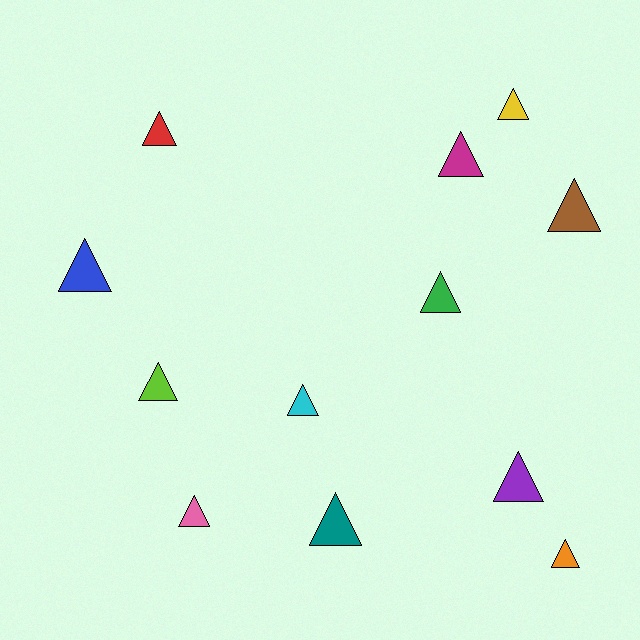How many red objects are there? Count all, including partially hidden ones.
There is 1 red object.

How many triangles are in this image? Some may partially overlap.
There are 12 triangles.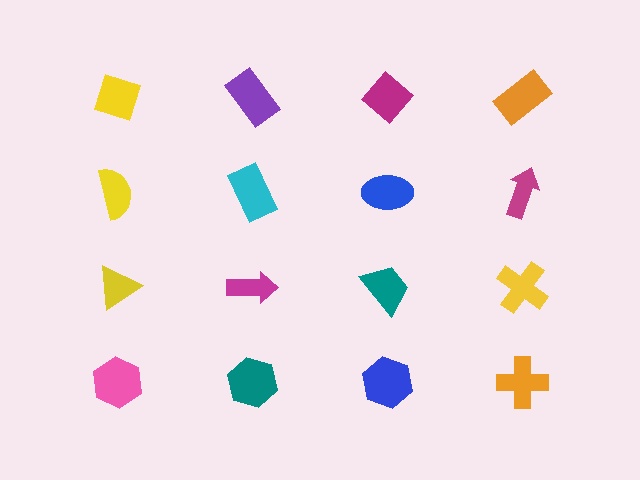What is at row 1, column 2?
A purple rectangle.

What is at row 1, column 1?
A yellow diamond.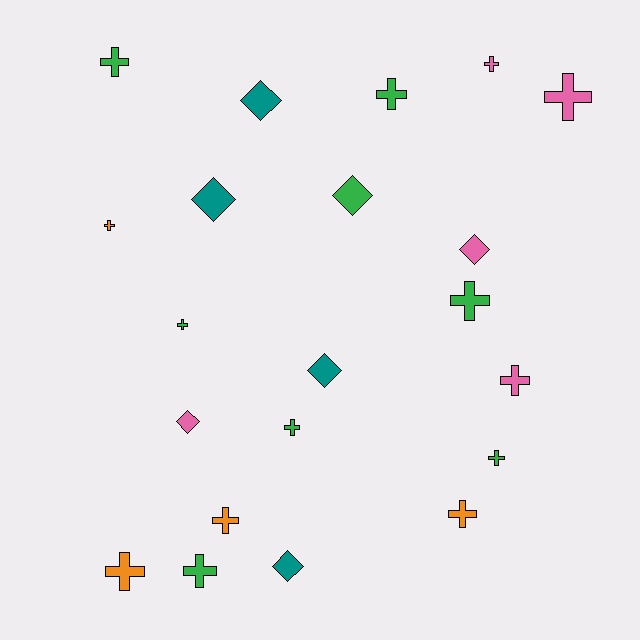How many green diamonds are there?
There is 1 green diamond.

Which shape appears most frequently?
Cross, with 14 objects.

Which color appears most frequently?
Green, with 8 objects.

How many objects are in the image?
There are 21 objects.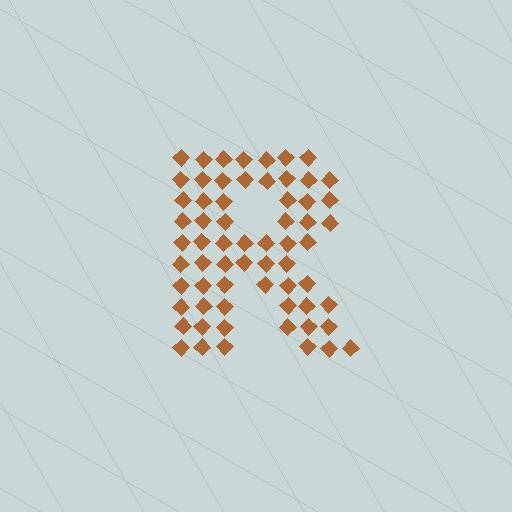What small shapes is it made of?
It is made of small diamonds.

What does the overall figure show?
The overall figure shows the letter R.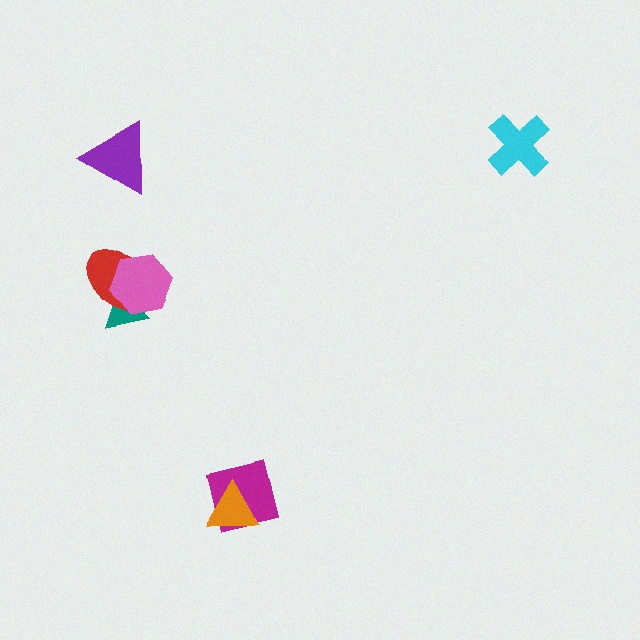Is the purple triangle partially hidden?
No, no other shape covers it.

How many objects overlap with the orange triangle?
1 object overlaps with the orange triangle.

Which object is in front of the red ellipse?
The pink hexagon is in front of the red ellipse.